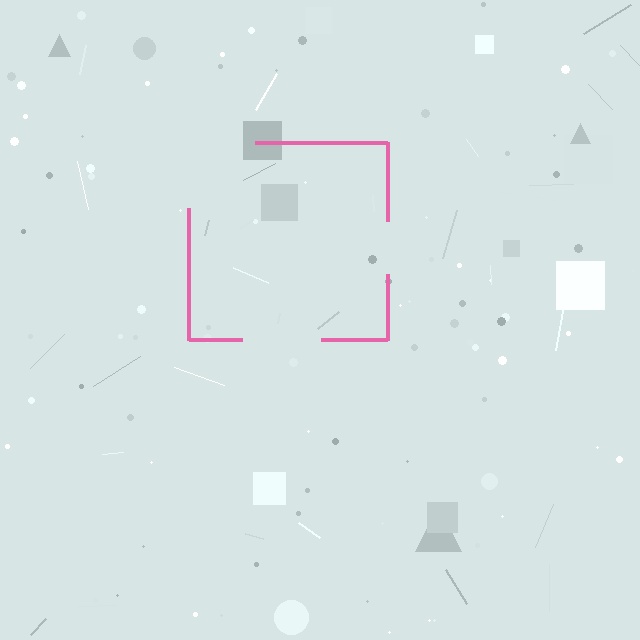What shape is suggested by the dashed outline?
The dashed outline suggests a square.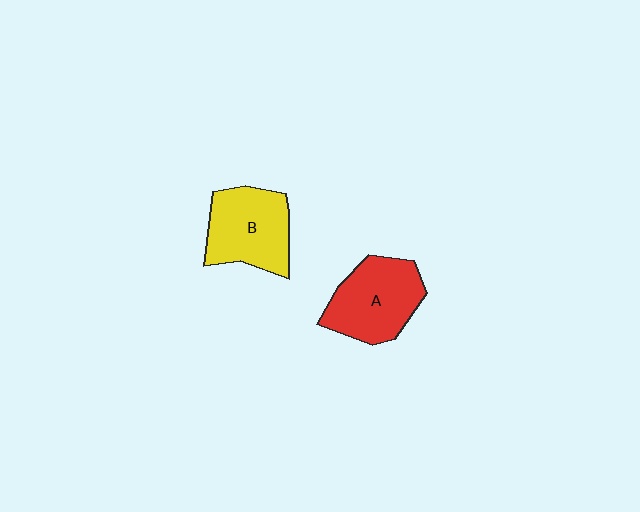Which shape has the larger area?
Shape A (red).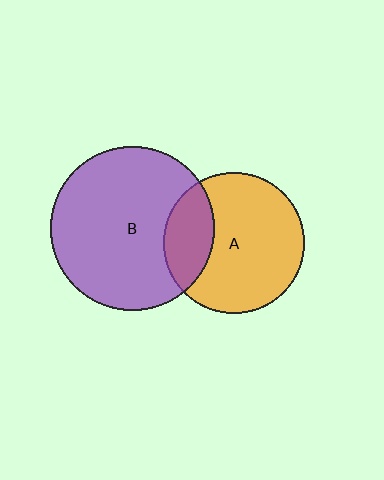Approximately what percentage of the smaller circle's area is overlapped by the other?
Approximately 25%.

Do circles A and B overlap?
Yes.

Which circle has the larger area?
Circle B (purple).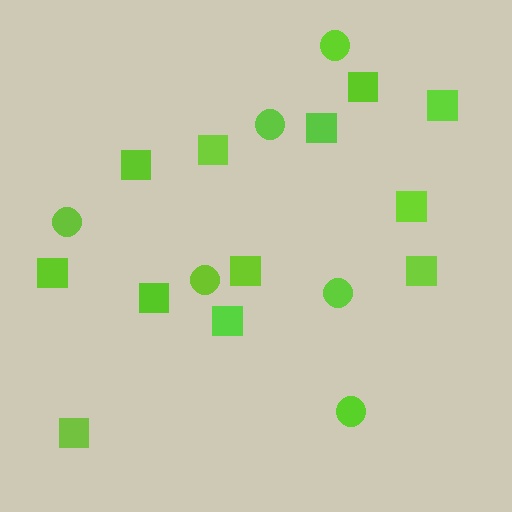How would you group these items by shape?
There are 2 groups: one group of circles (6) and one group of squares (12).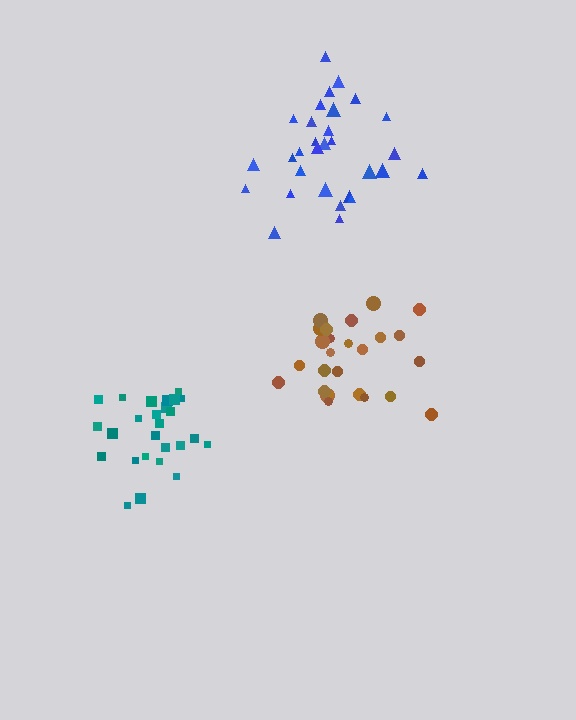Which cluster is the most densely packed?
Teal.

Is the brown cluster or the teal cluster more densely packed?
Teal.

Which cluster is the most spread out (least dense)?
Brown.